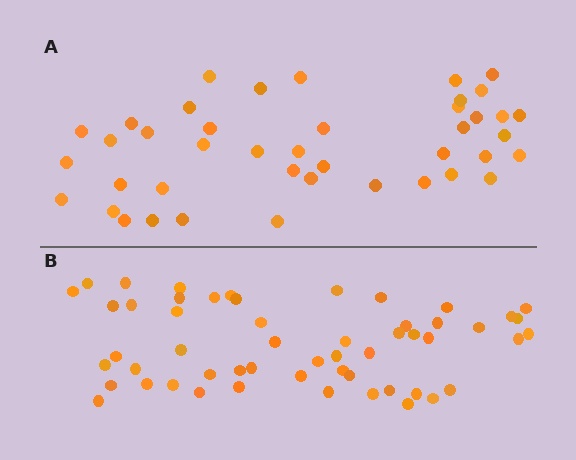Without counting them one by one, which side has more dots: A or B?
Region B (the bottom region) has more dots.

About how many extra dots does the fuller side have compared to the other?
Region B has roughly 12 or so more dots than region A.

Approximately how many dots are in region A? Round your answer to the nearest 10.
About 40 dots. (The exact count is 42, which rounds to 40.)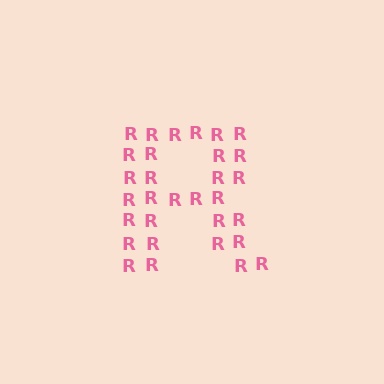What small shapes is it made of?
It is made of small letter R's.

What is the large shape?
The large shape is the letter R.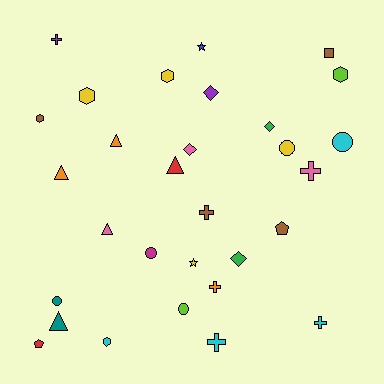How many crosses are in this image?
There are 6 crosses.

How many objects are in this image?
There are 30 objects.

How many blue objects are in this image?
There is 1 blue object.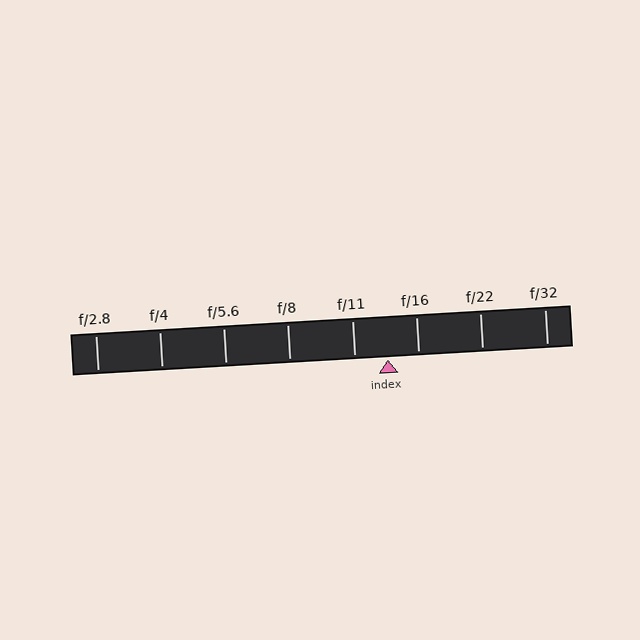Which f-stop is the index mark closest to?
The index mark is closest to f/16.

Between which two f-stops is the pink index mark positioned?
The index mark is between f/11 and f/16.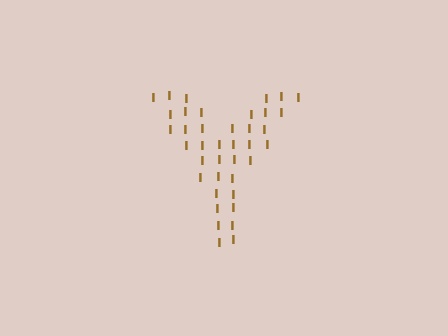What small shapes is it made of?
It is made of small letter I's.